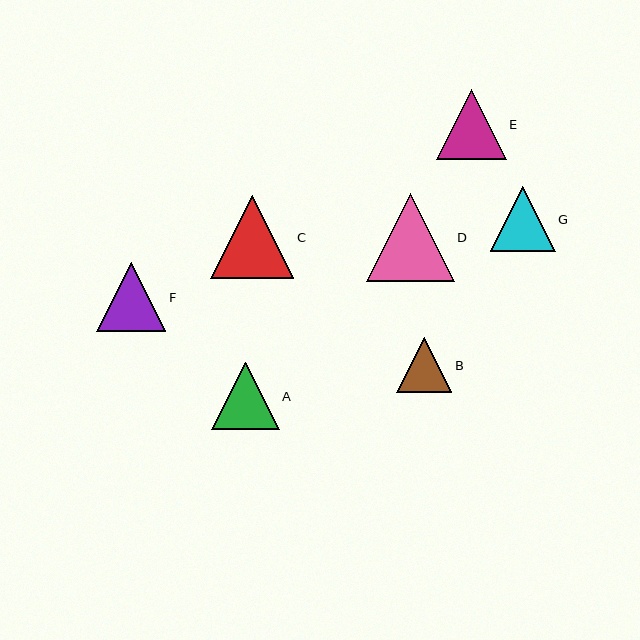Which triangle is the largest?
Triangle D is the largest with a size of approximately 88 pixels.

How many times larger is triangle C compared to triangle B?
Triangle C is approximately 1.5 times the size of triangle B.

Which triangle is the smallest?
Triangle B is the smallest with a size of approximately 56 pixels.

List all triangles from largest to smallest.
From largest to smallest: D, C, F, E, A, G, B.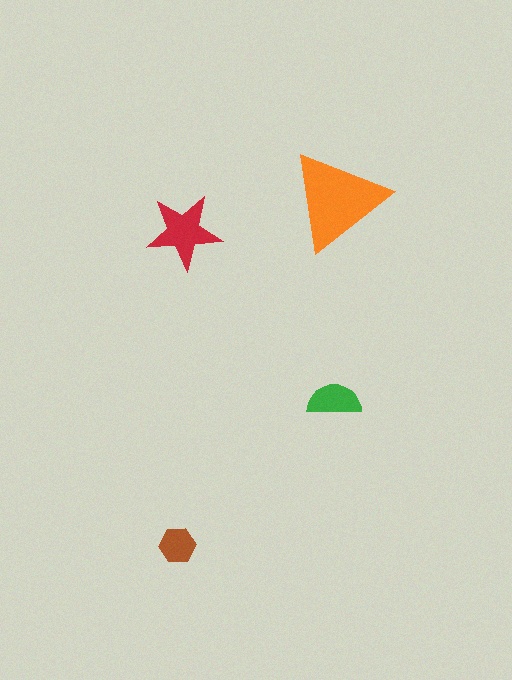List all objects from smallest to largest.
The brown hexagon, the green semicircle, the red star, the orange triangle.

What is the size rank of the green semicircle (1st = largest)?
3rd.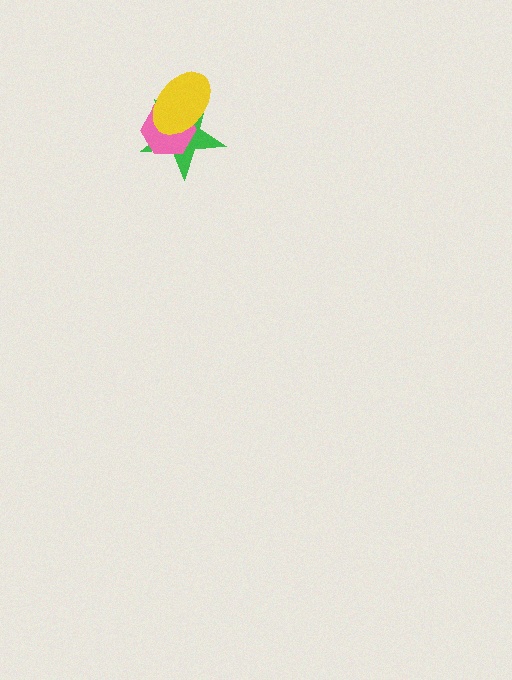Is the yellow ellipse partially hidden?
No, no other shape covers it.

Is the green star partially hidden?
Yes, it is partially covered by another shape.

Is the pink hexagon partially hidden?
Yes, it is partially covered by another shape.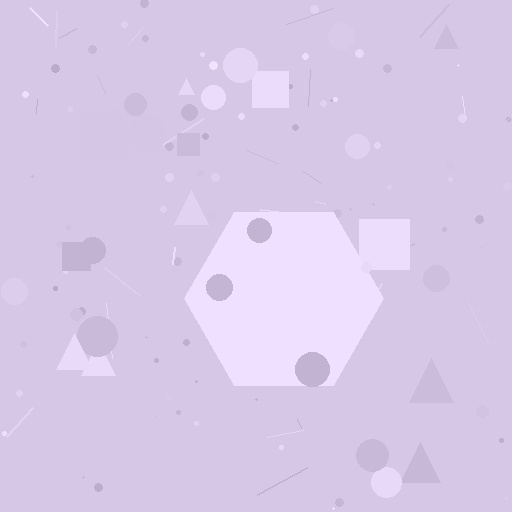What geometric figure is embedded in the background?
A hexagon is embedded in the background.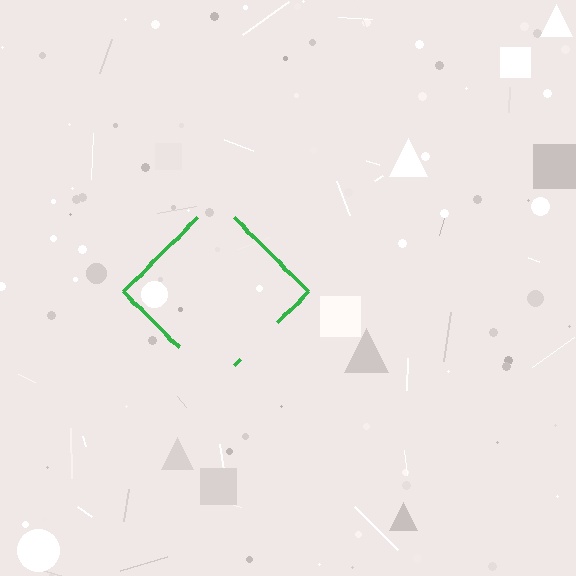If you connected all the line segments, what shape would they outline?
They would outline a diamond.